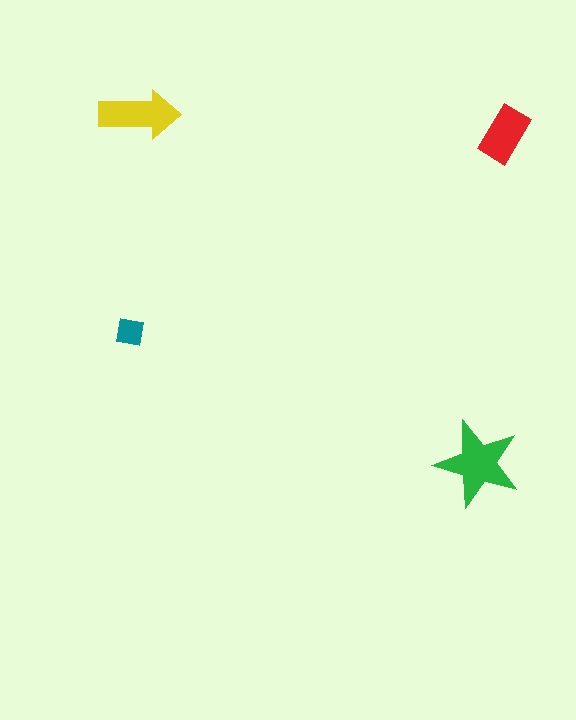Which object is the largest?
The green star.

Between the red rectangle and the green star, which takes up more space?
The green star.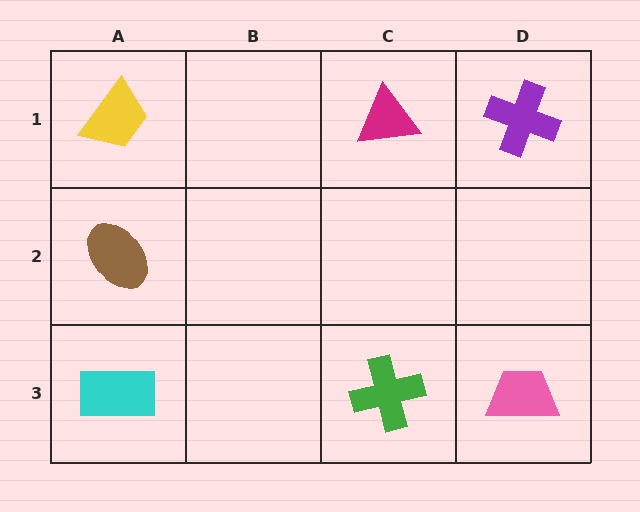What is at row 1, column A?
A yellow trapezoid.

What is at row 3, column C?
A green cross.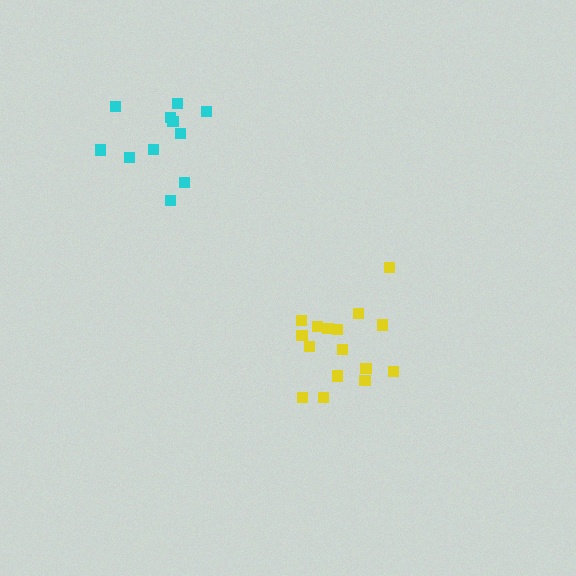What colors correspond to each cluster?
The clusters are colored: yellow, cyan.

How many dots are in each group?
Group 1: 16 dots, Group 2: 11 dots (27 total).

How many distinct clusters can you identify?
There are 2 distinct clusters.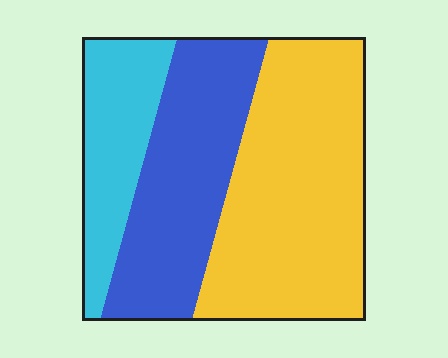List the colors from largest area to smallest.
From largest to smallest: yellow, blue, cyan.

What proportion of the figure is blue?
Blue takes up between a quarter and a half of the figure.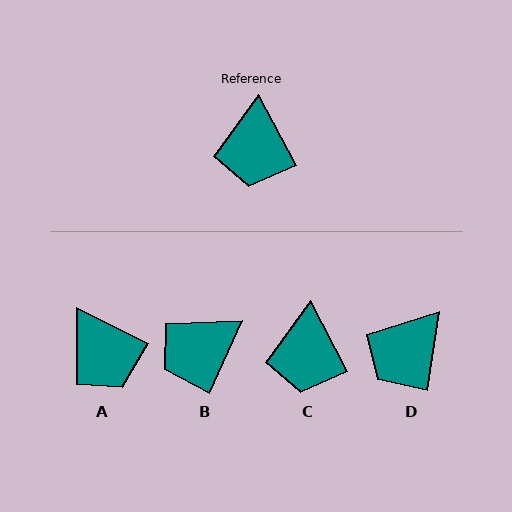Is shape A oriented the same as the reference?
No, it is off by about 36 degrees.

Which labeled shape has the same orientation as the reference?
C.